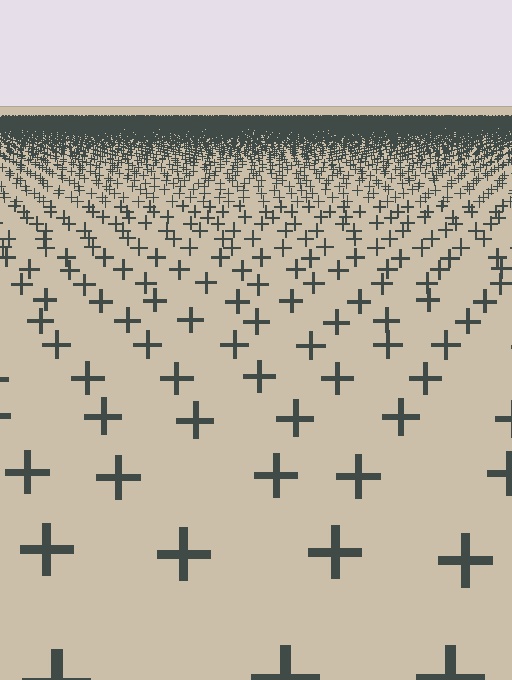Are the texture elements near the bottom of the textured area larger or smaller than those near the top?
Larger. Near the bottom, elements are closer to the viewer and appear at a bigger on-screen size.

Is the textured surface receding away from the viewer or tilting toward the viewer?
The surface is receding away from the viewer. Texture elements get smaller and denser toward the top.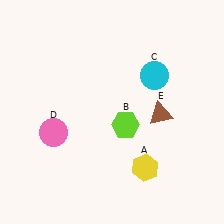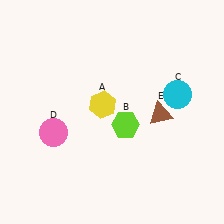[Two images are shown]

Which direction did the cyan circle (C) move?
The cyan circle (C) moved right.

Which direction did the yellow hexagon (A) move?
The yellow hexagon (A) moved up.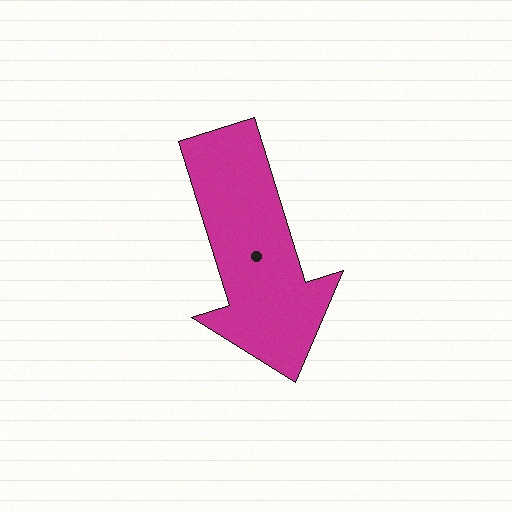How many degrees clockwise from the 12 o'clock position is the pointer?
Approximately 163 degrees.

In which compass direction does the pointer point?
South.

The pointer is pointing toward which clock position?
Roughly 5 o'clock.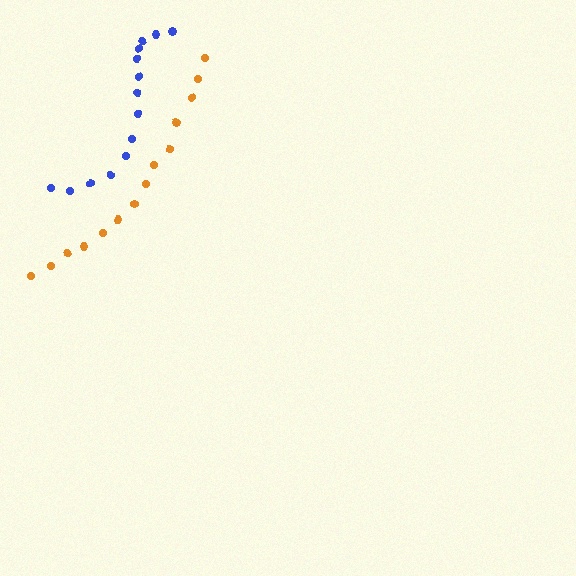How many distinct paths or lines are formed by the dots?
There are 2 distinct paths.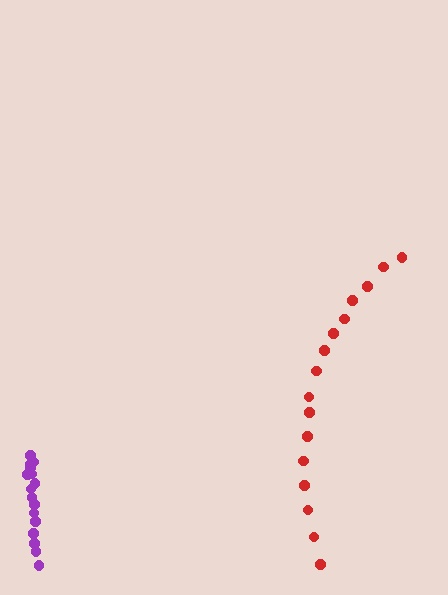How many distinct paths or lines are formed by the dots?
There are 2 distinct paths.